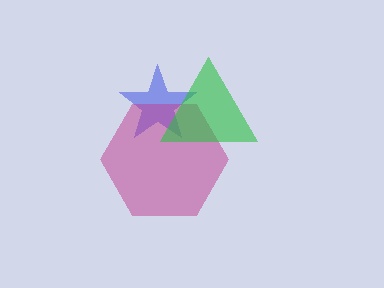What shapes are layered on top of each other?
The layered shapes are: a blue star, a magenta hexagon, a green triangle.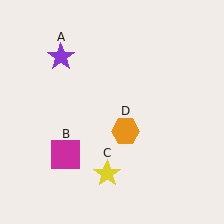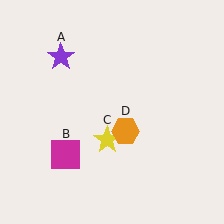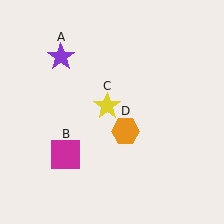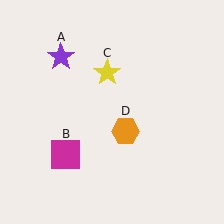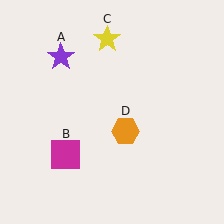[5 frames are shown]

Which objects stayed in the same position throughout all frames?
Purple star (object A) and magenta square (object B) and orange hexagon (object D) remained stationary.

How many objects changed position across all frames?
1 object changed position: yellow star (object C).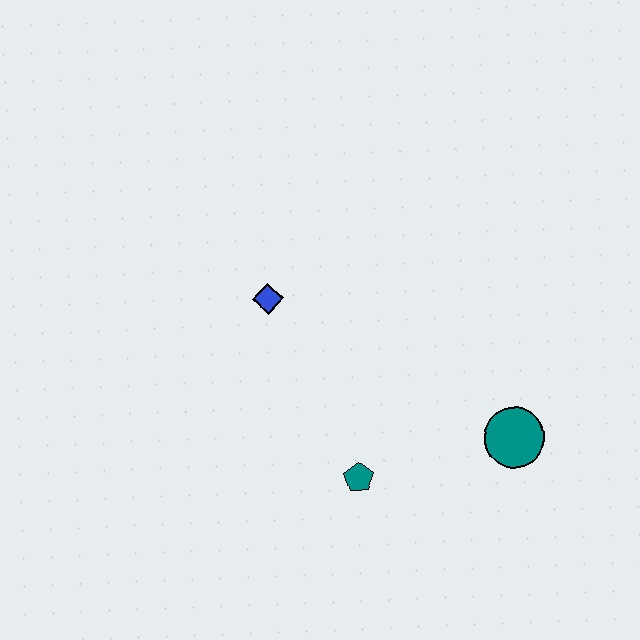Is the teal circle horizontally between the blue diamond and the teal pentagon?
No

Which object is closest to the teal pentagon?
The teal circle is closest to the teal pentagon.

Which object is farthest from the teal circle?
The blue diamond is farthest from the teal circle.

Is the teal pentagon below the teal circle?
Yes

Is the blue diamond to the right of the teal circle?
No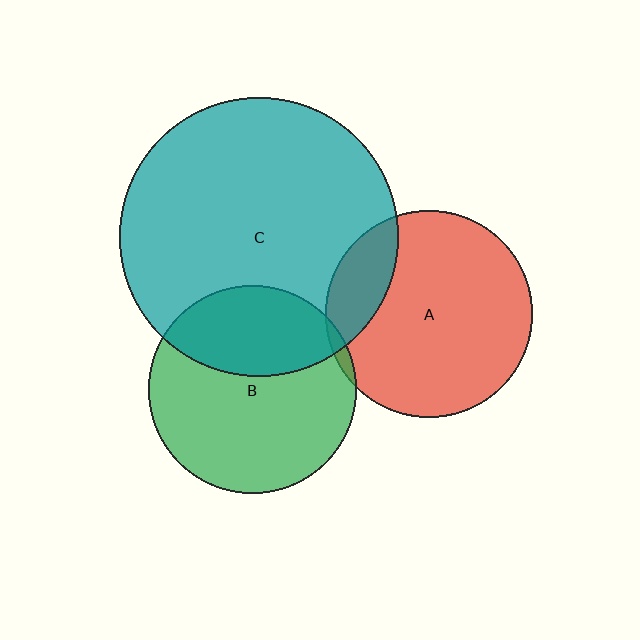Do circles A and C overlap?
Yes.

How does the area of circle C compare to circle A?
Approximately 1.8 times.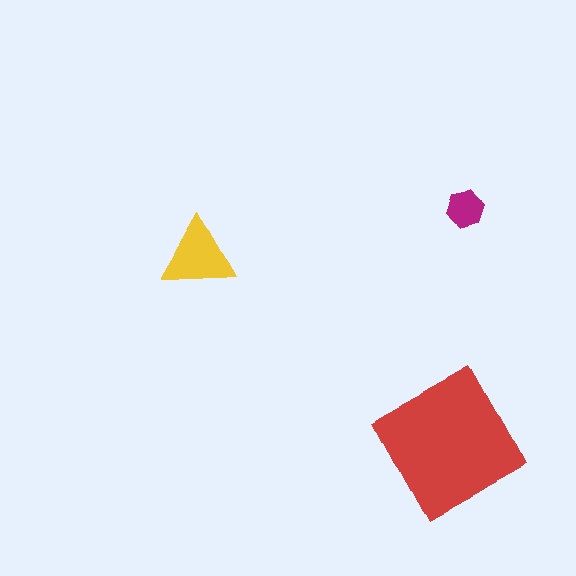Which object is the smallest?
The magenta hexagon.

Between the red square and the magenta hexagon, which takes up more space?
The red square.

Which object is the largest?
The red square.